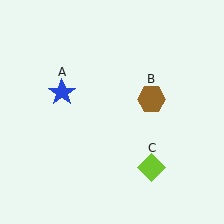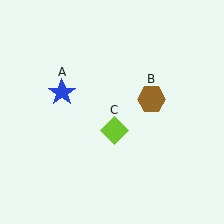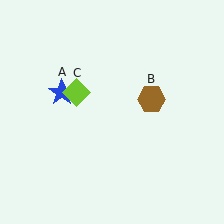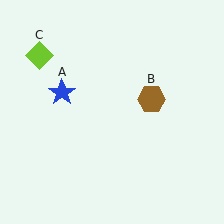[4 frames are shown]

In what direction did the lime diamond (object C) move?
The lime diamond (object C) moved up and to the left.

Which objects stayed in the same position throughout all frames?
Blue star (object A) and brown hexagon (object B) remained stationary.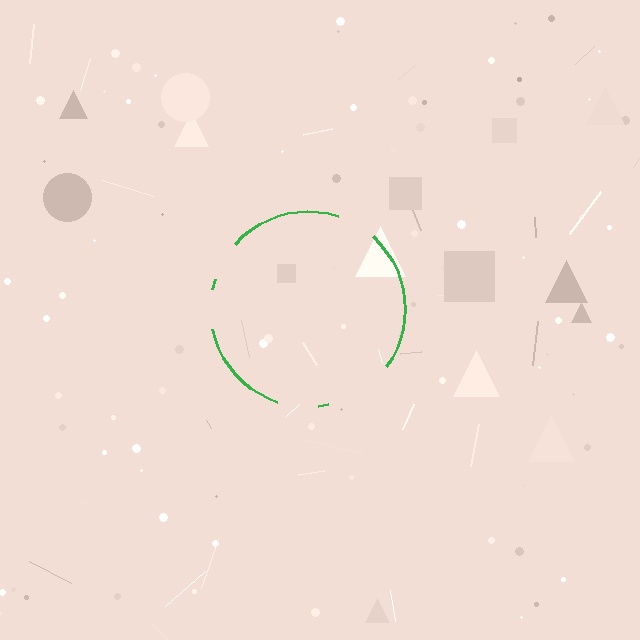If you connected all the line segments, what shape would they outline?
They would outline a circle.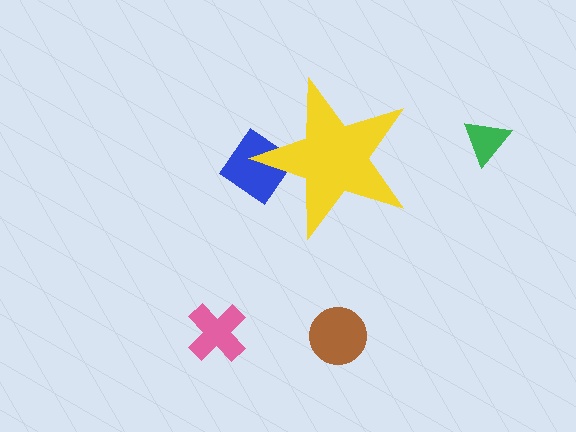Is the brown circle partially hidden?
No, the brown circle is fully visible.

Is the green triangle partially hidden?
No, the green triangle is fully visible.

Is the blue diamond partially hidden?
Yes, the blue diamond is partially hidden behind the yellow star.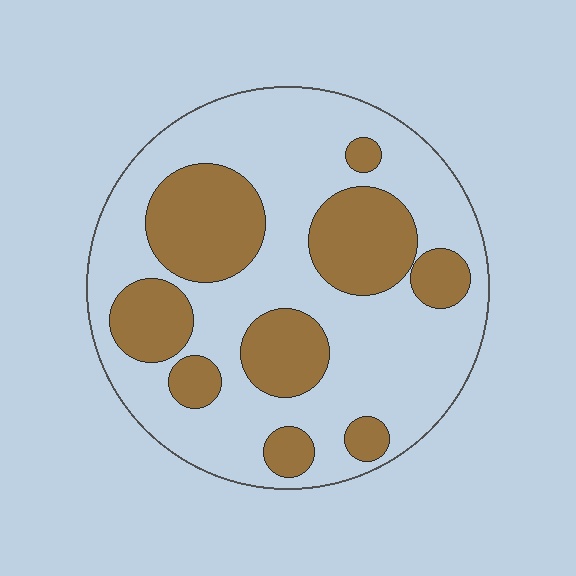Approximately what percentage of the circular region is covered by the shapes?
Approximately 35%.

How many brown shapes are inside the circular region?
9.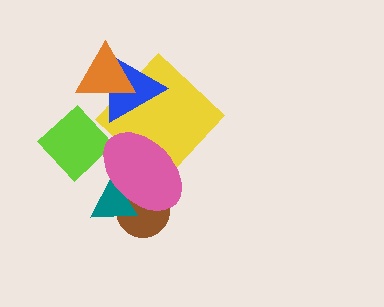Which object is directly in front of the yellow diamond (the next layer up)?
The blue triangle is directly in front of the yellow diamond.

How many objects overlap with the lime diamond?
0 objects overlap with the lime diamond.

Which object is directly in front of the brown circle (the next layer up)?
The teal triangle is directly in front of the brown circle.